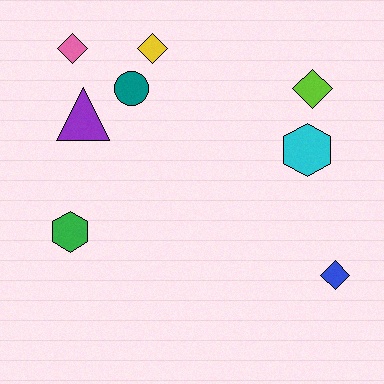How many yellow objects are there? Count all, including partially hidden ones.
There is 1 yellow object.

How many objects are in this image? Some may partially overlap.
There are 8 objects.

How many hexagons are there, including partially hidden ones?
There are 2 hexagons.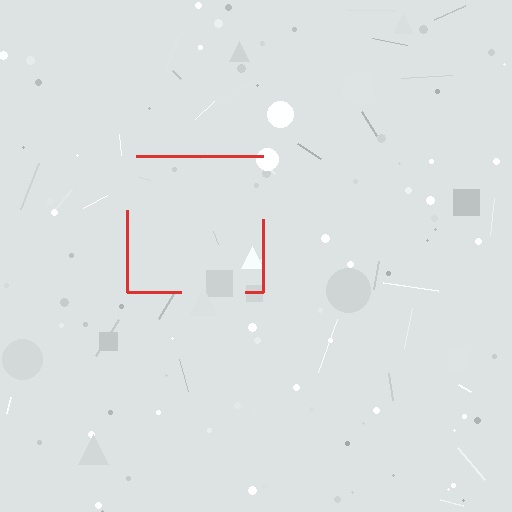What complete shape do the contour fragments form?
The contour fragments form a square.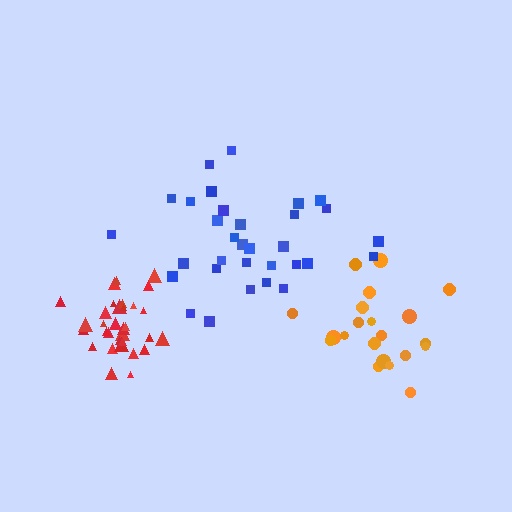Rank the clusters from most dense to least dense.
red, orange, blue.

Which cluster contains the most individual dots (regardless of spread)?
Red (32).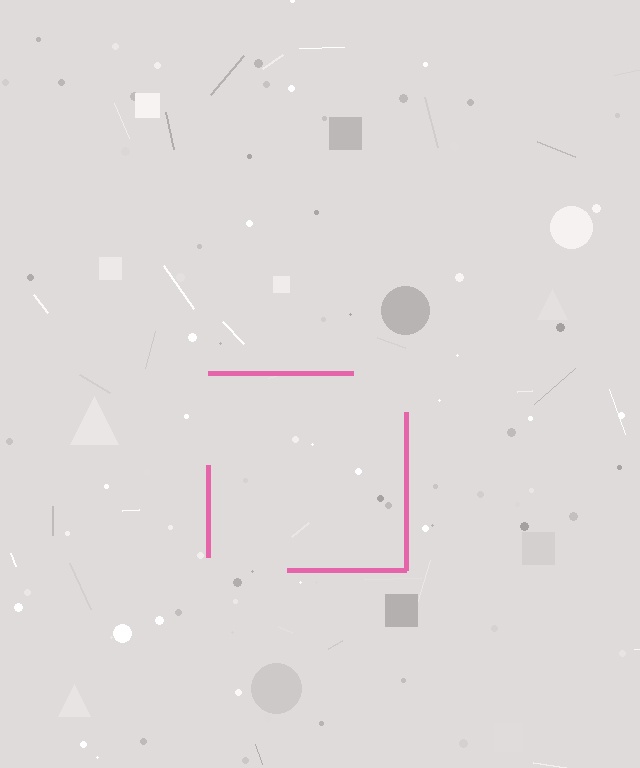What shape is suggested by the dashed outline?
The dashed outline suggests a square.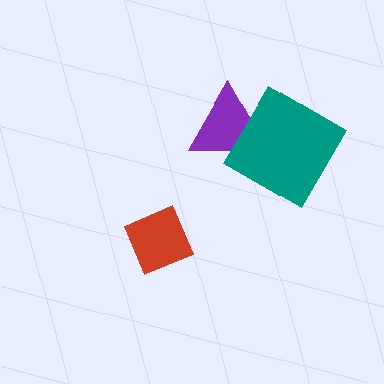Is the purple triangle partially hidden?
Yes, it is partially covered by another shape.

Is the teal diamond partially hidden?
No, no other shape covers it.